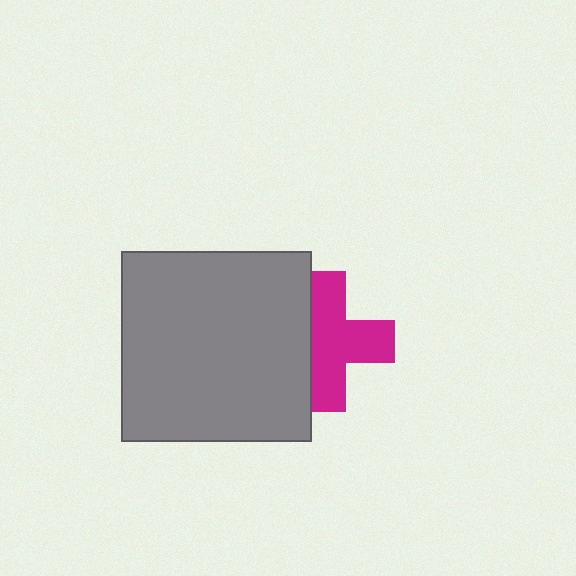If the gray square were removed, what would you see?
You would see the complete magenta cross.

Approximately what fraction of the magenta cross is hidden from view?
Roughly 32% of the magenta cross is hidden behind the gray square.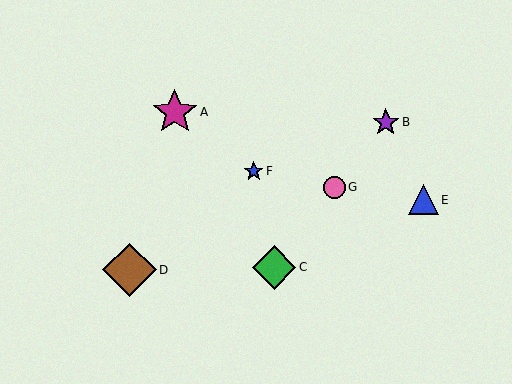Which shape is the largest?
The brown diamond (labeled D) is the largest.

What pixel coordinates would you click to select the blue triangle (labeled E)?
Click at (423, 200) to select the blue triangle E.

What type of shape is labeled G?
Shape G is a pink circle.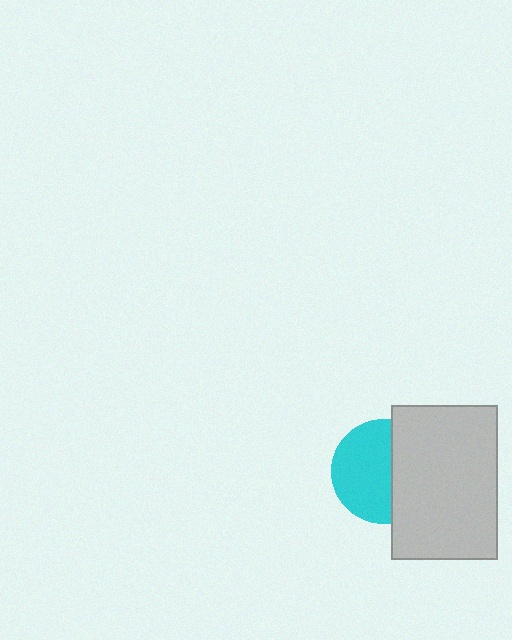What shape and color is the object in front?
The object in front is a light gray rectangle.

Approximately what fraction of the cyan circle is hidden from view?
Roughly 41% of the cyan circle is hidden behind the light gray rectangle.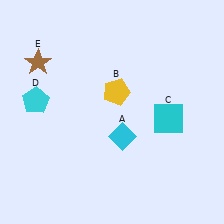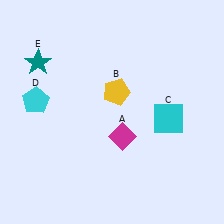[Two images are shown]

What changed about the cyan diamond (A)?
In Image 1, A is cyan. In Image 2, it changed to magenta.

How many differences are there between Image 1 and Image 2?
There are 2 differences between the two images.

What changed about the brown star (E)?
In Image 1, E is brown. In Image 2, it changed to teal.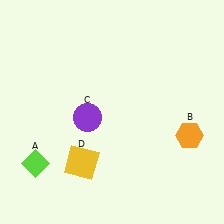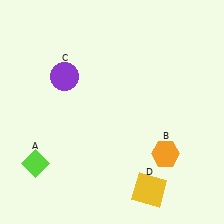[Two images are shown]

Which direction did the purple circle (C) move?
The purple circle (C) moved up.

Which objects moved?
The objects that moved are: the orange hexagon (B), the purple circle (C), the yellow square (D).